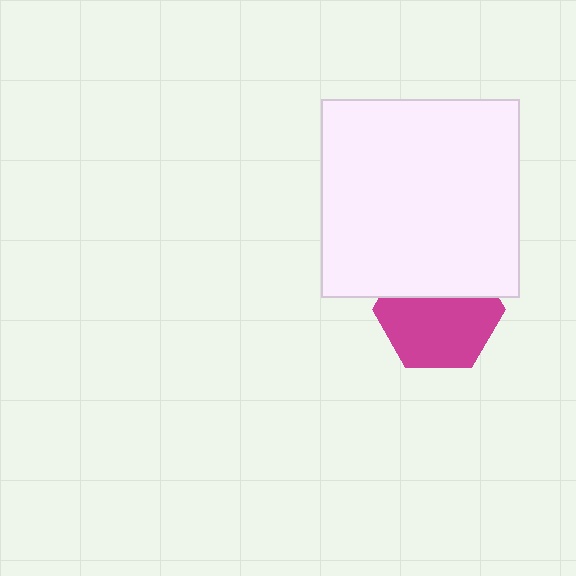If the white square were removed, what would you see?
You would see the complete magenta hexagon.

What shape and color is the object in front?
The object in front is a white square.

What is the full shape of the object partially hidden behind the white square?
The partially hidden object is a magenta hexagon.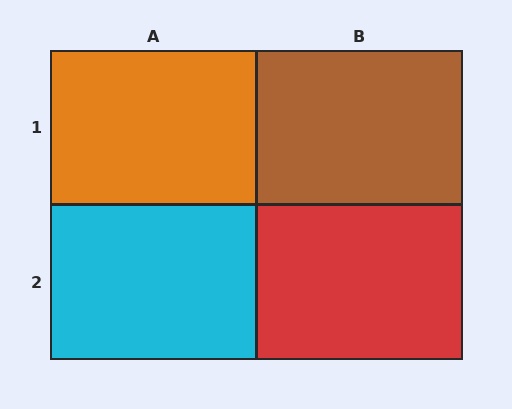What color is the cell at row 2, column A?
Cyan.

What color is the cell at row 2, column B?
Red.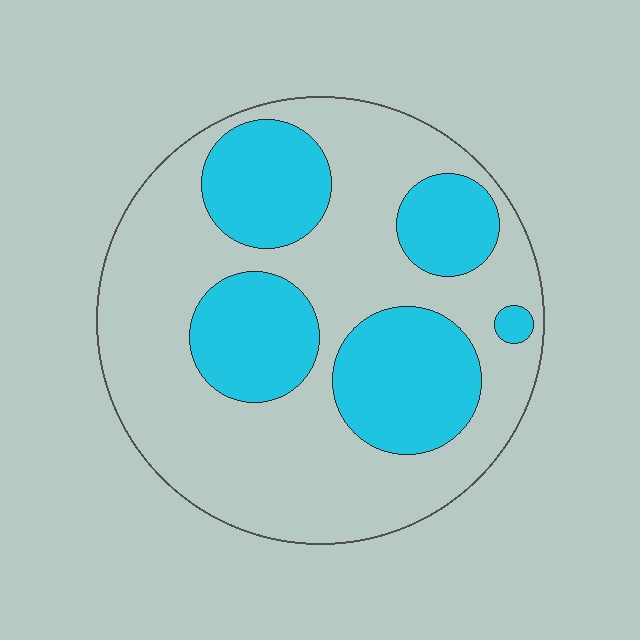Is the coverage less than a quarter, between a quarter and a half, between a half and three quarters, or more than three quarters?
Between a quarter and a half.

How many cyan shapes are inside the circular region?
5.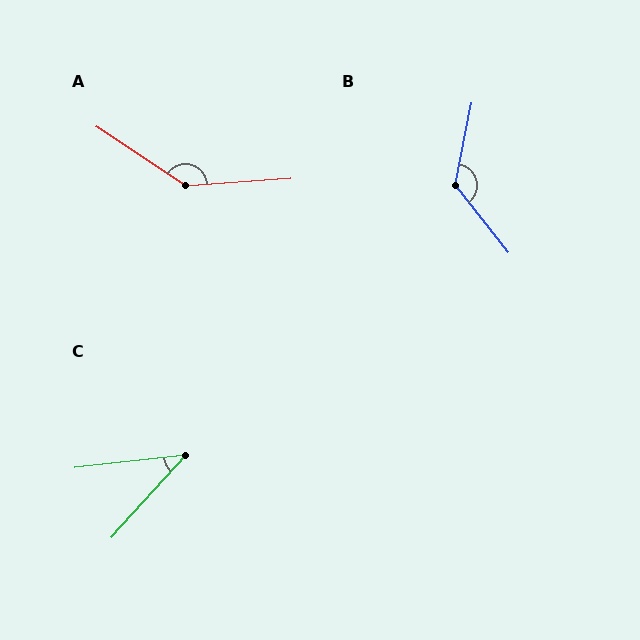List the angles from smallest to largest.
C (42°), B (130°), A (143°).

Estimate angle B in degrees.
Approximately 130 degrees.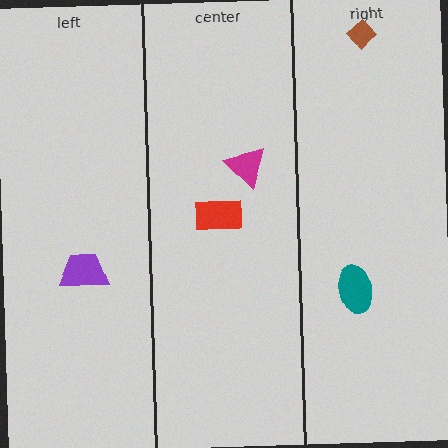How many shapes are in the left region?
1.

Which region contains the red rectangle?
The center region.